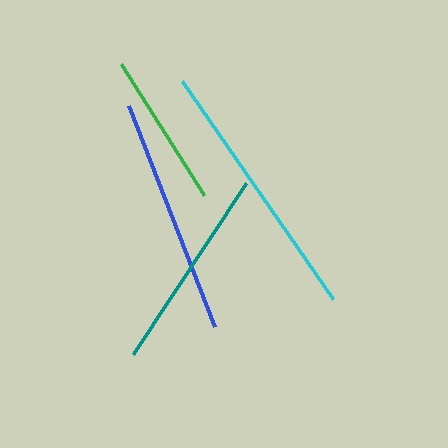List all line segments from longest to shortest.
From longest to shortest: cyan, blue, teal, green.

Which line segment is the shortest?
The green line is the shortest at approximately 155 pixels.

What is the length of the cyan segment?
The cyan segment is approximately 265 pixels long.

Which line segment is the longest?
The cyan line is the longest at approximately 265 pixels.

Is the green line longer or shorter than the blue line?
The blue line is longer than the green line.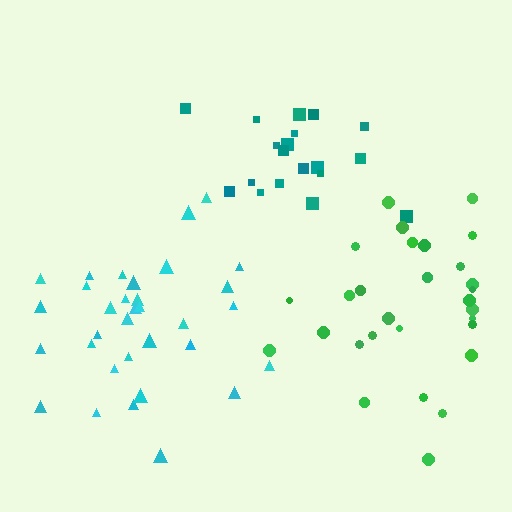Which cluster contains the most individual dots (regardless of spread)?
Cyan (33).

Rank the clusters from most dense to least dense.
teal, cyan, green.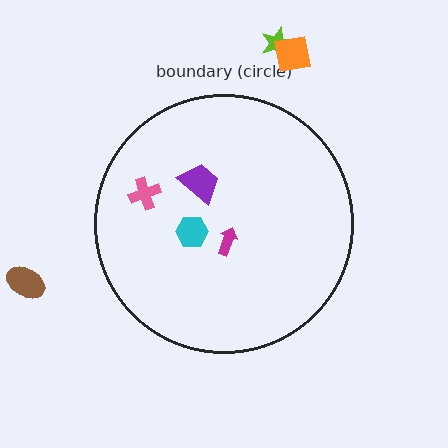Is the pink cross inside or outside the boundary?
Inside.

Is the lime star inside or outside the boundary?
Outside.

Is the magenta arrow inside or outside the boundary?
Inside.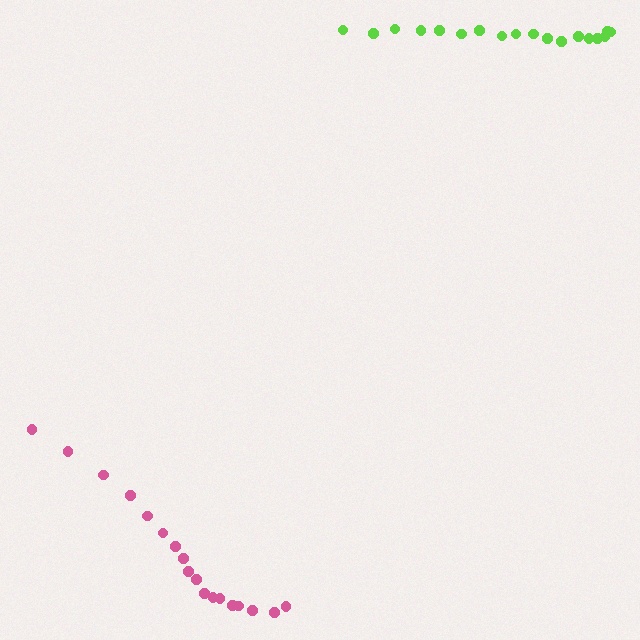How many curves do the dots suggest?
There are 2 distinct paths.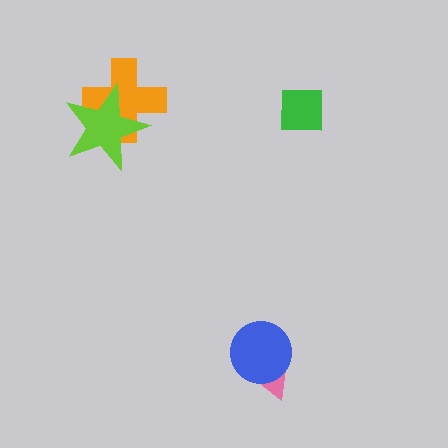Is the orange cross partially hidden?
Yes, it is partially covered by another shape.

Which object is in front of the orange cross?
The lime star is in front of the orange cross.